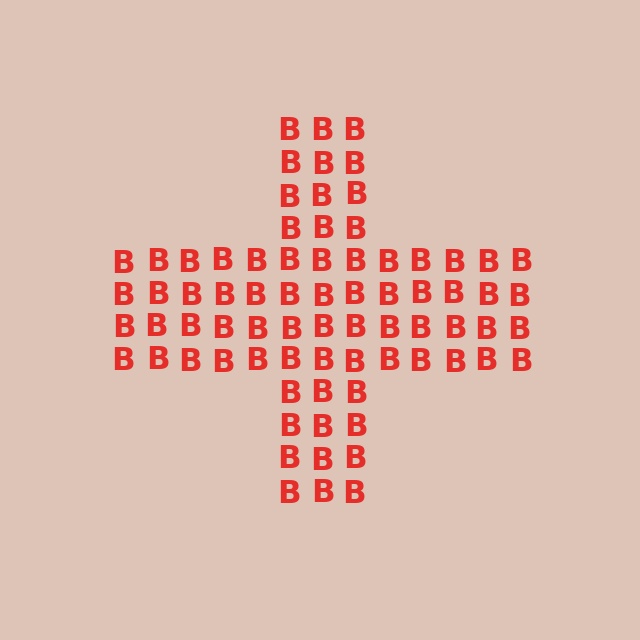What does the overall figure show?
The overall figure shows a cross.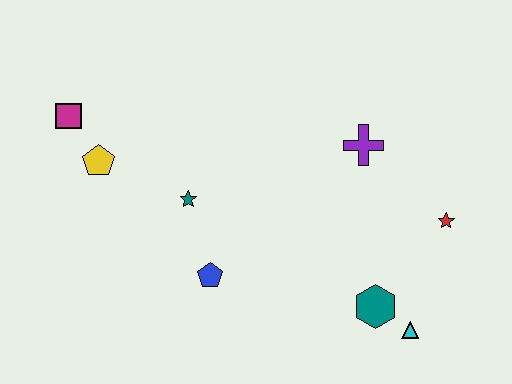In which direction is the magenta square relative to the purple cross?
The magenta square is to the left of the purple cross.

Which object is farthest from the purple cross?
The magenta square is farthest from the purple cross.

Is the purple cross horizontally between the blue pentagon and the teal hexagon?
Yes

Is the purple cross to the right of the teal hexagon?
No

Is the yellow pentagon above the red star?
Yes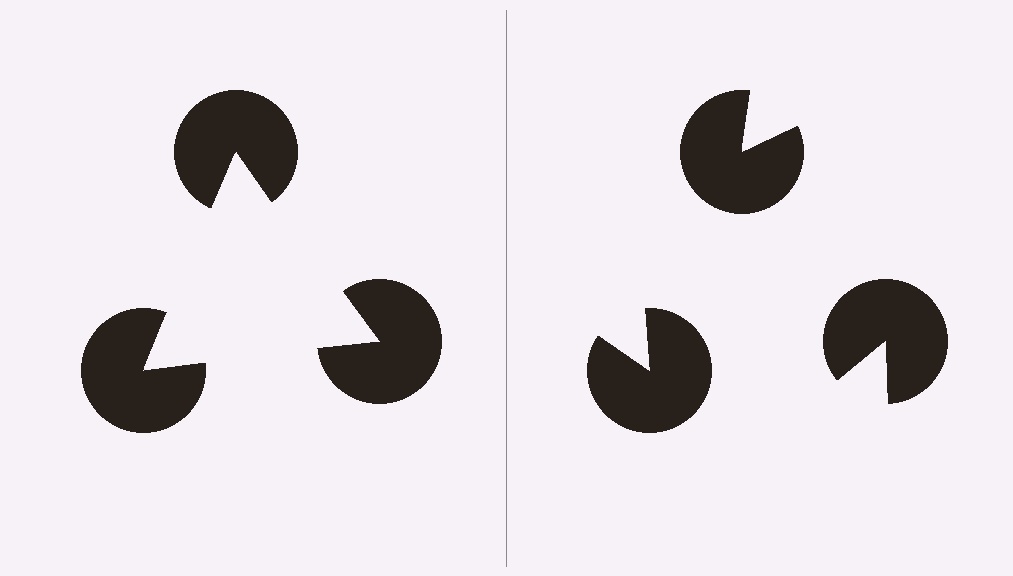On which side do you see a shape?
An illusory triangle appears on the left side. On the right side the wedge cuts are rotated, so no coherent shape forms.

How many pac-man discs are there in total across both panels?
6 — 3 on each side.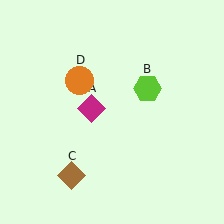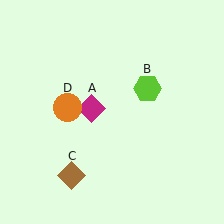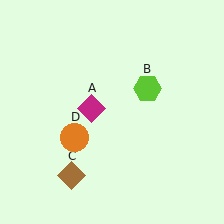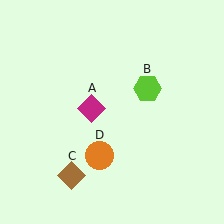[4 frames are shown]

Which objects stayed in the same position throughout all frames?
Magenta diamond (object A) and lime hexagon (object B) and brown diamond (object C) remained stationary.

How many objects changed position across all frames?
1 object changed position: orange circle (object D).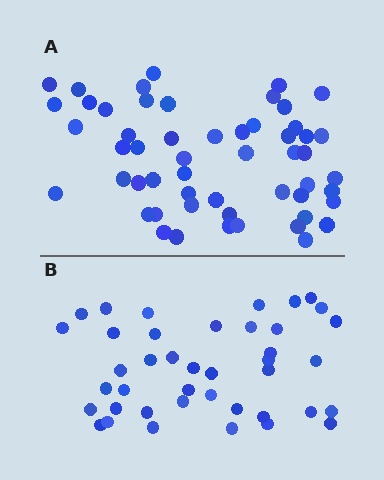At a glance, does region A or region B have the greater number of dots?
Region A (the top region) has more dots.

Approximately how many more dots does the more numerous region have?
Region A has approximately 15 more dots than region B.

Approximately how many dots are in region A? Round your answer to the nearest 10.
About 50 dots. (The exact count is 54, which rounds to 50.)